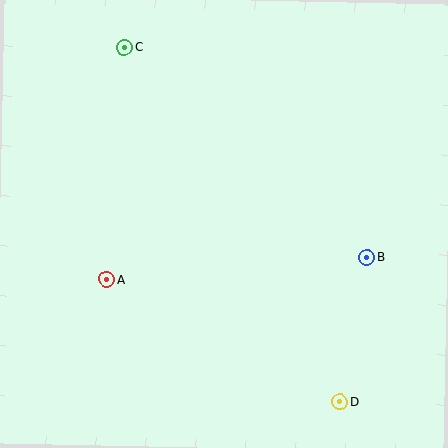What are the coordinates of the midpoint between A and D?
The midpoint between A and D is at (223, 341).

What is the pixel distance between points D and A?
The distance between D and A is 264 pixels.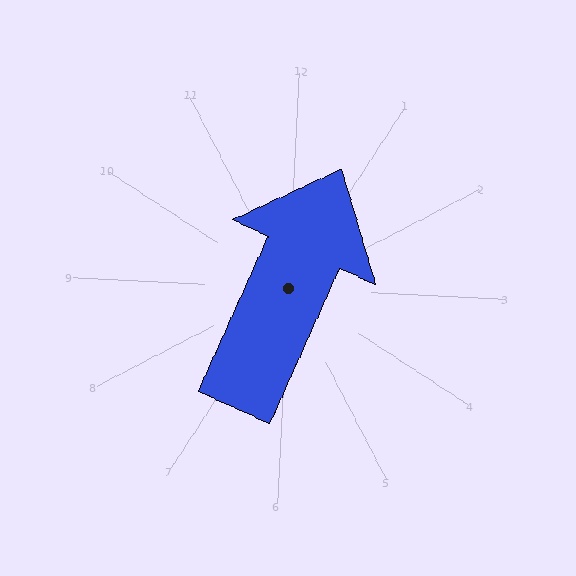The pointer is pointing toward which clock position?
Roughly 1 o'clock.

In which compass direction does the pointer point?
North.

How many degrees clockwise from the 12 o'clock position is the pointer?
Approximately 22 degrees.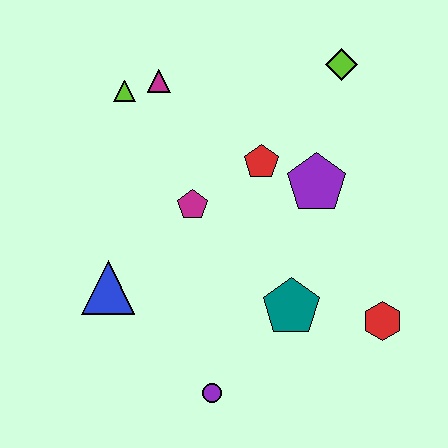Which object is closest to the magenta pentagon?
The red pentagon is closest to the magenta pentagon.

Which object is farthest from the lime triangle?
The red hexagon is farthest from the lime triangle.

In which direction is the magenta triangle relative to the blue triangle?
The magenta triangle is above the blue triangle.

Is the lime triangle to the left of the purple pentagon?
Yes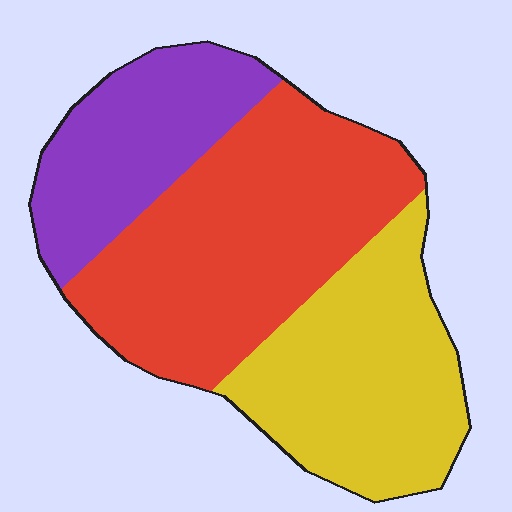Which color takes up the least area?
Purple, at roughly 25%.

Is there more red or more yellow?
Red.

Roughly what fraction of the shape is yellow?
Yellow covers 33% of the shape.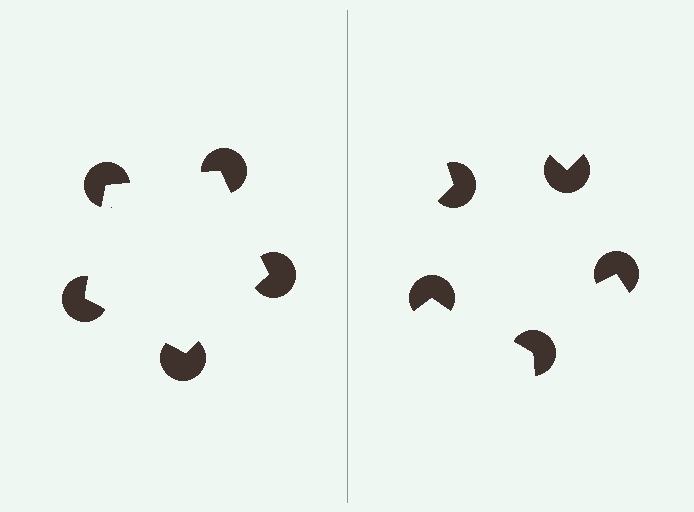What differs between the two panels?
The pac-man discs are positioned identically on both sides; only the wedge orientations differ. On the left they align to a pentagon; on the right they are misaligned.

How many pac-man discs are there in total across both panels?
10 — 5 on each side.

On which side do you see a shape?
An illusory pentagon appears on the left side. On the right side the wedge cuts are rotated, so no coherent shape forms.